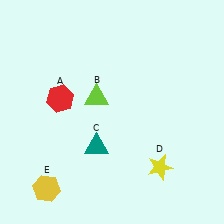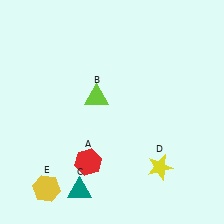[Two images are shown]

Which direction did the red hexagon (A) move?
The red hexagon (A) moved down.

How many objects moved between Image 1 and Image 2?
2 objects moved between the two images.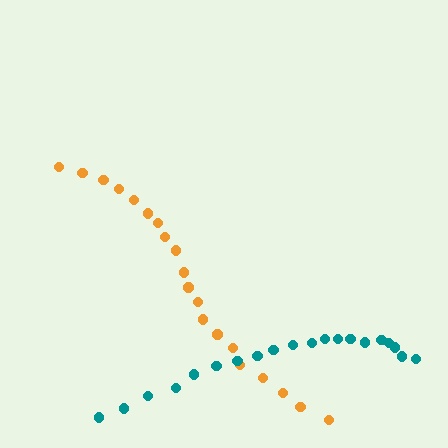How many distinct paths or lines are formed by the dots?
There are 2 distinct paths.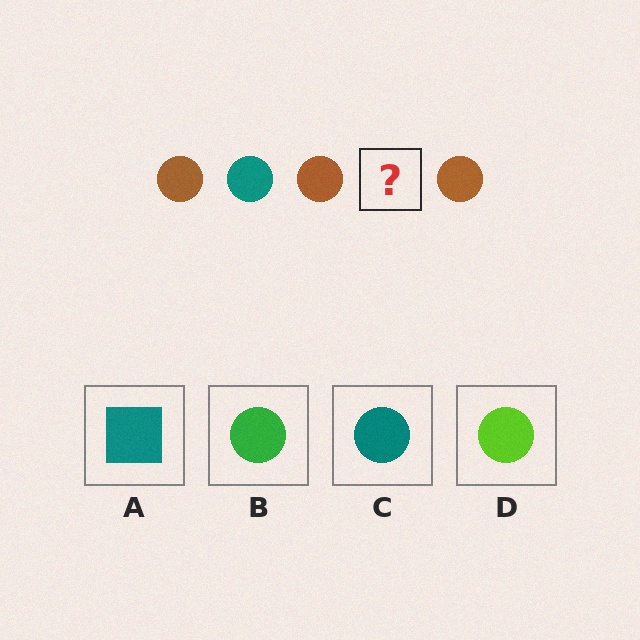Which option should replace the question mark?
Option C.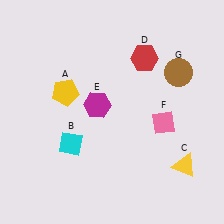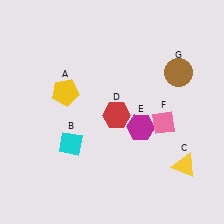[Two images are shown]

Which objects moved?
The objects that moved are: the red hexagon (D), the magenta hexagon (E).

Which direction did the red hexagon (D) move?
The red hexagon (D) moved down.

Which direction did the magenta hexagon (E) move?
The magenta hexagon (E) moved right.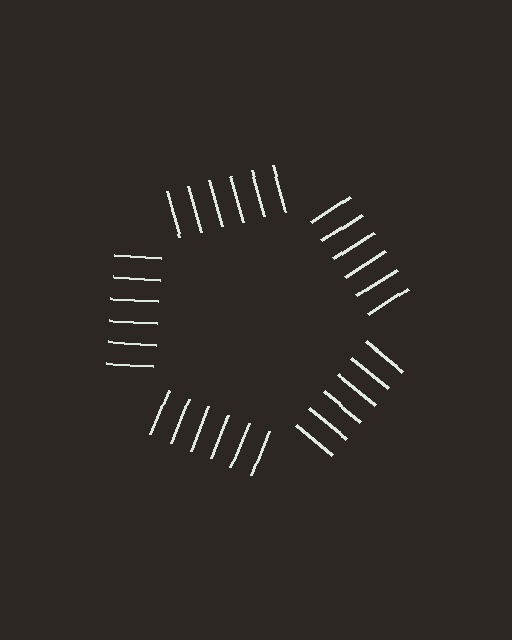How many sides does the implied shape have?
5 sides — the line-ends trace a pentagon.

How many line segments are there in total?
30 — 6 along each of the 5 edges.